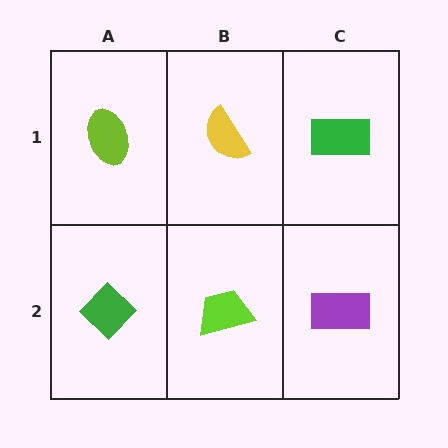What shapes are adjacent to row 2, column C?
A green rectangle (row 1, column C), a lime trapezoid (row 2, column B).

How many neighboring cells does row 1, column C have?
2.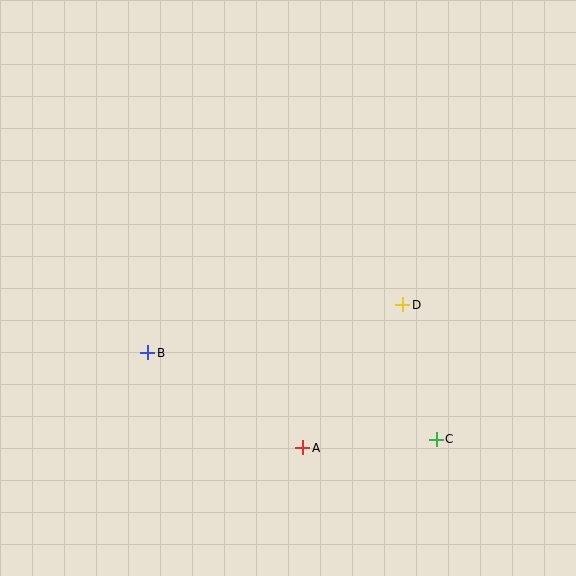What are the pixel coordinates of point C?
Point C is at (436, 439).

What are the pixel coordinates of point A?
Point A is at (303, 448).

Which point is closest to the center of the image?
Point D at (403, 305) is closest to the center.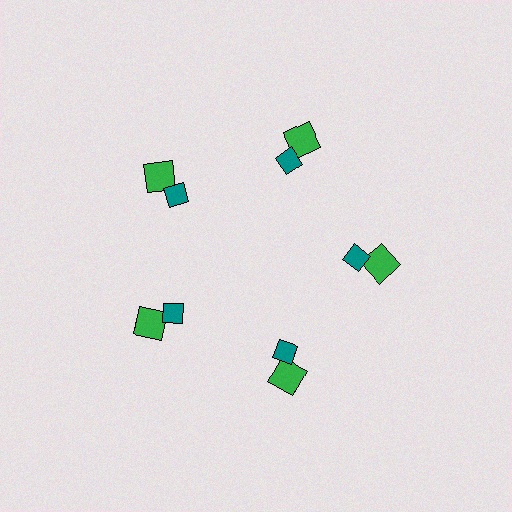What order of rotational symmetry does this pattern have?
This pattern has 5-fold rotational symmetry.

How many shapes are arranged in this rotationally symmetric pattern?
There are 10 shapes, arranged in 5 groups of 2.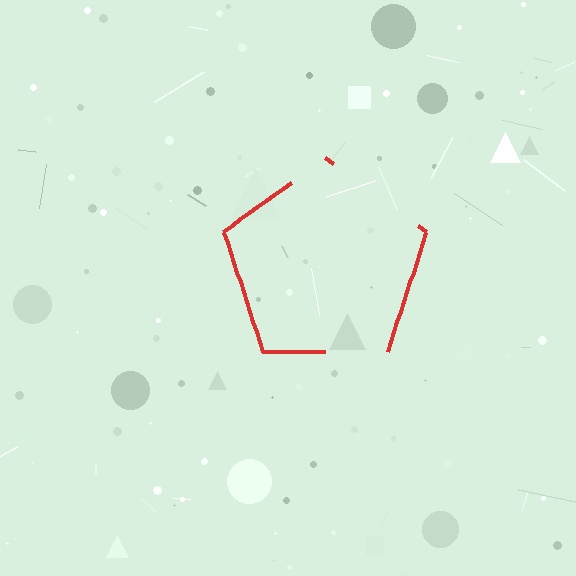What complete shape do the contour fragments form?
The contour fragments form a pentagon.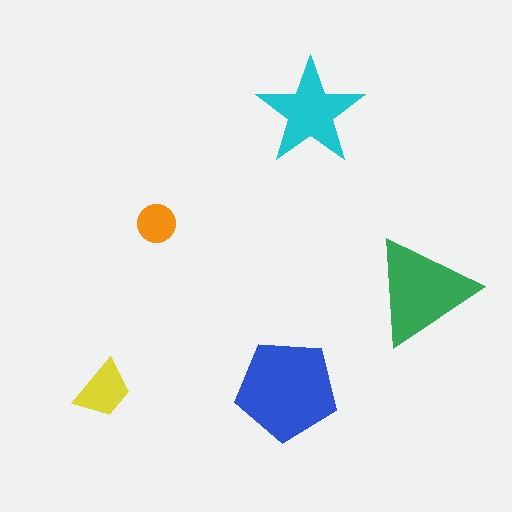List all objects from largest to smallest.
The blue pentagon, the green triangle, the cyan star, the yellow trapezoid, the orange circle.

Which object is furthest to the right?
The green triangle is rightmost.